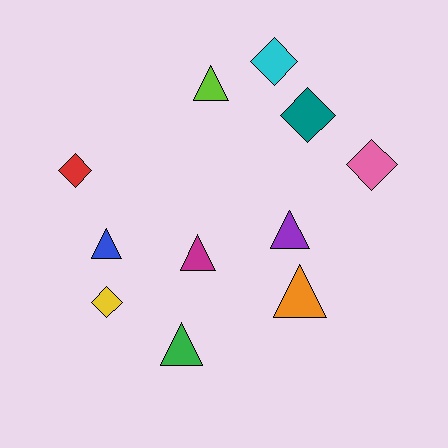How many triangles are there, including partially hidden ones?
There are 6 triangles.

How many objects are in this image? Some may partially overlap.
There are 11 objects.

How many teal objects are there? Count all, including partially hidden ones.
There is 1 teal object.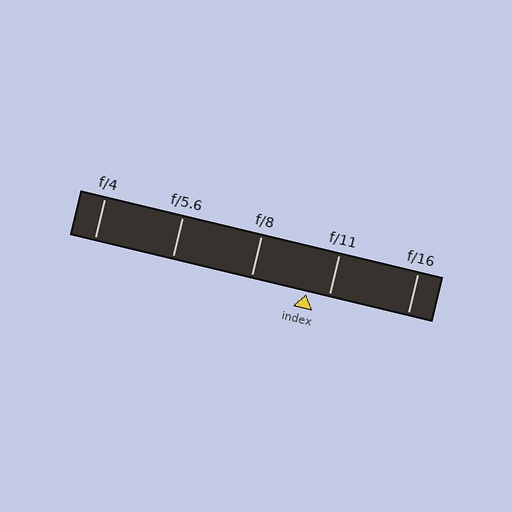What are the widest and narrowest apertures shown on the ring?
The widest aperture shown is f/4 and the narrowest is f/16.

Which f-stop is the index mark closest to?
The index mark is closest to f/11.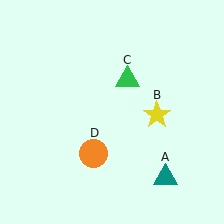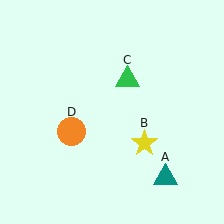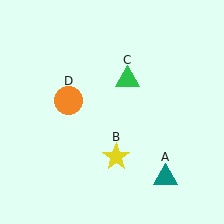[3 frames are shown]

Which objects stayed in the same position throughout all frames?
Teal triangle (object A) and green triangle (object C) remained stationary.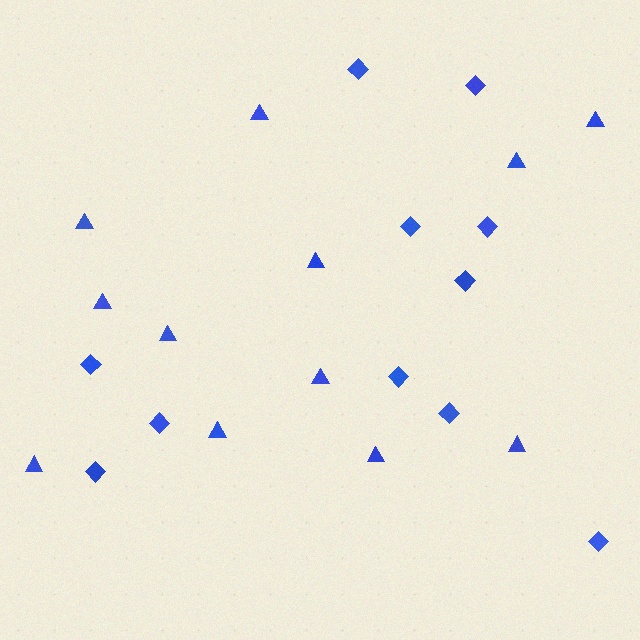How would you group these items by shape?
There are 2 groups: one group of diamonds (11) and one group of triangles (12).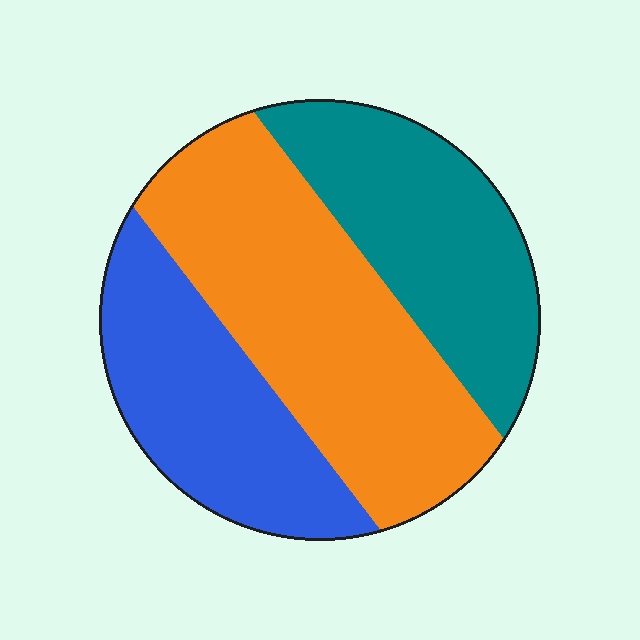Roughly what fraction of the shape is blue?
Blue covers 28% of the shape.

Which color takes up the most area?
Orange, at roughly 45%.